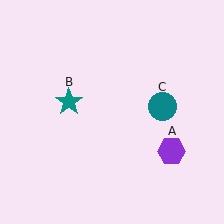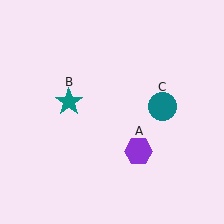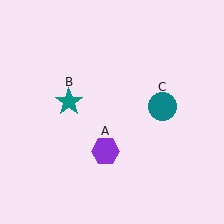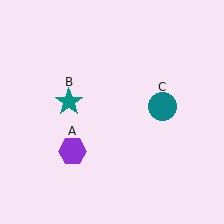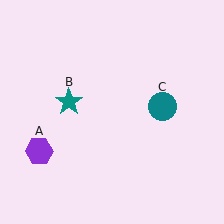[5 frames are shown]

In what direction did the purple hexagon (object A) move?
The purple hexagon (object A) moved left.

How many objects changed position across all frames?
1 object changed position: purple hexagon (object A).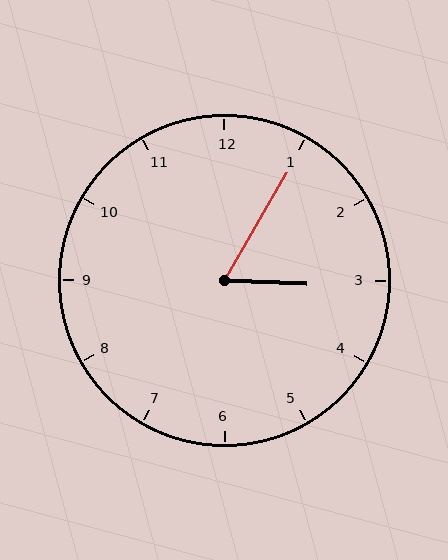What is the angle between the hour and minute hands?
Approximately 62 degrees.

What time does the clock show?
3:05.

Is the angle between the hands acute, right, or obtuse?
It is acute.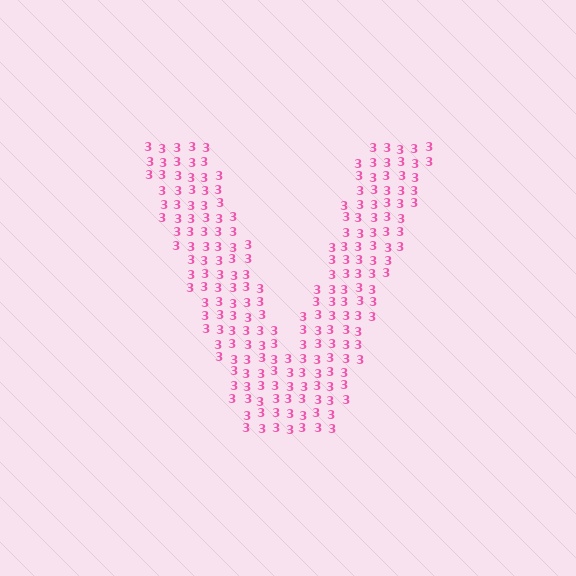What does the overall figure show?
The overall figure shows the letter V.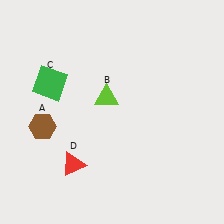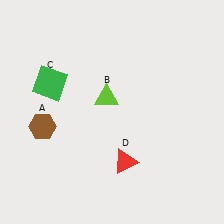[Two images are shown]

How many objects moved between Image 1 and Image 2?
1 object moved between the two images.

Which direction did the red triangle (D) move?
The red triangle (D) moved right.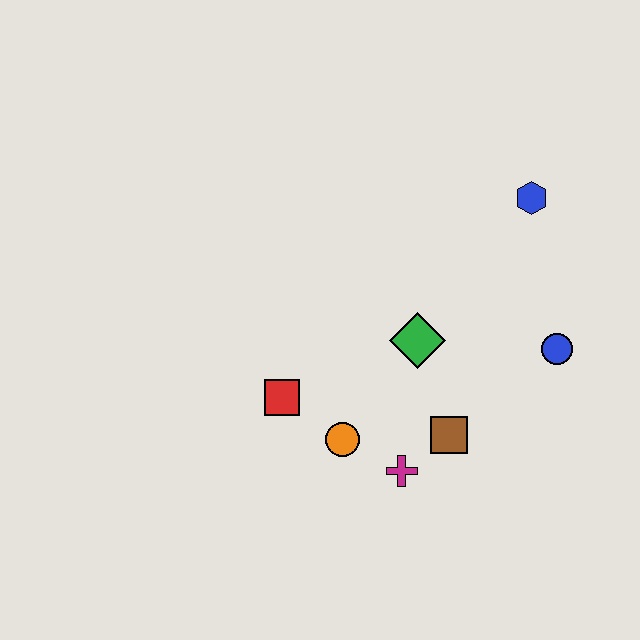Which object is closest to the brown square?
The magenta cross is closest to the brown square.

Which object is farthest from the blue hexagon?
The red square is farthest from the blue hexagon.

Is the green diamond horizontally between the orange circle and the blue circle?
Yes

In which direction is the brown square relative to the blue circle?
The brown square is to the left of the blue circle.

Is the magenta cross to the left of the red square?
No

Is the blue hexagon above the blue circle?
Yes